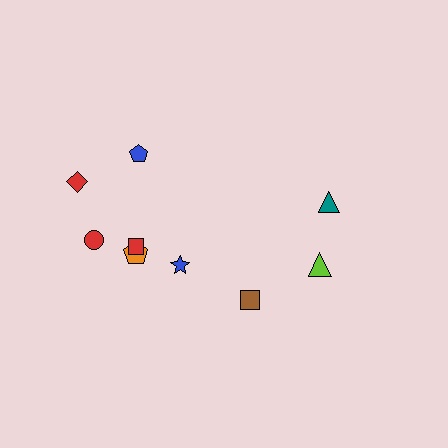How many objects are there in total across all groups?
There are 9 objects.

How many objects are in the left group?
There are 6 objects.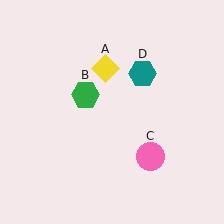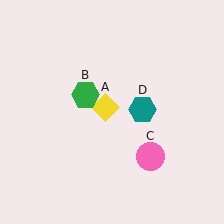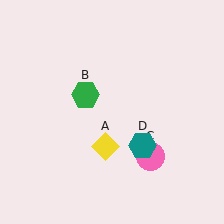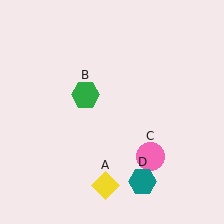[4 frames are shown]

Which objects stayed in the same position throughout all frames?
Green hexagon (object B) and pink circle (object C) remained stationary.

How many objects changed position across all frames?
2 objects changed position: yellow diamond (object A), teal hexagon (object D).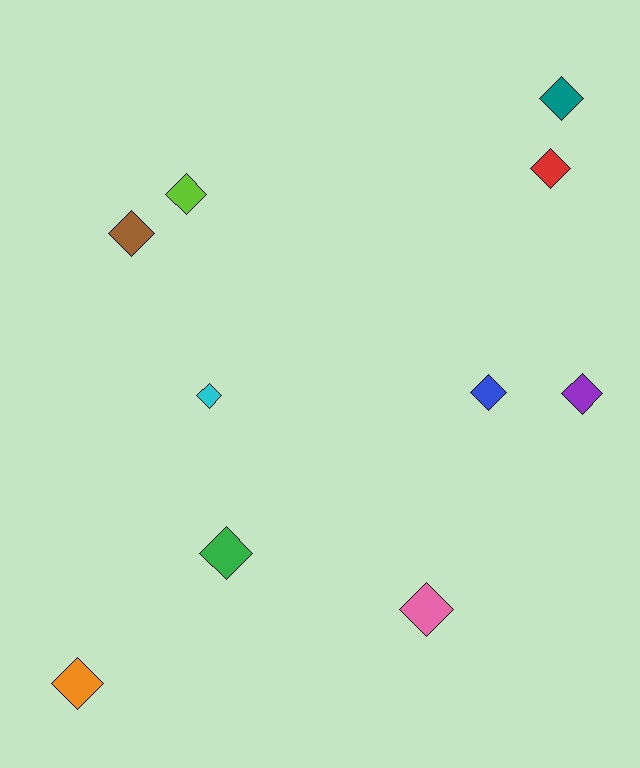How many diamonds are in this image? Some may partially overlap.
There are 10 diamonds.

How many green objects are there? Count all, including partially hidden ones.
There is 1 green object.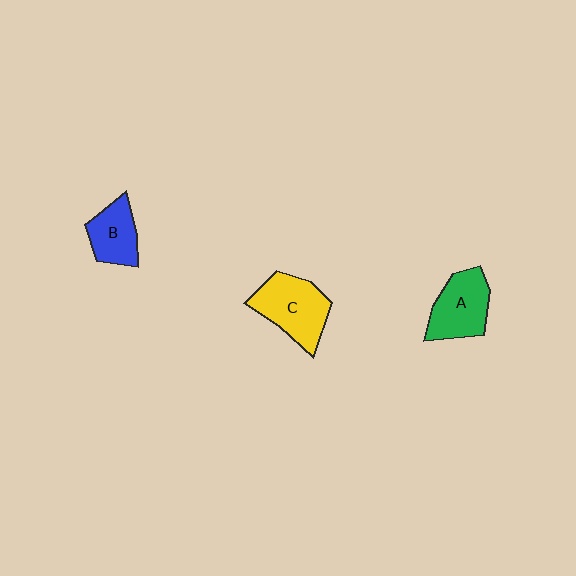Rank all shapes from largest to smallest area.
From largest to smallest: C (yellow), A (green), B (blue).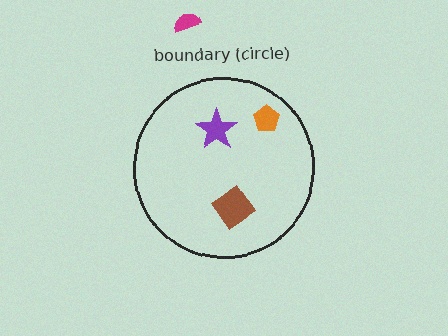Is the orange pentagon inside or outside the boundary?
Inside.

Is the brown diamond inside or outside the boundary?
Inside.